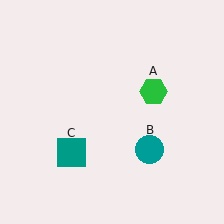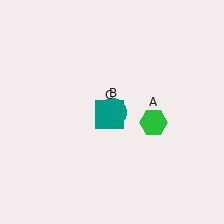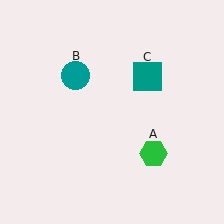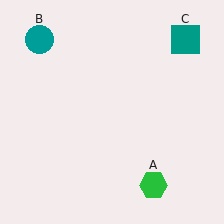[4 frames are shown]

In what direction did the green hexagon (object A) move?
The green hexagon (object A) moved down.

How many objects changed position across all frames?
3 objects changed position: green hexagon (object A), teal circle (object B), teal square (object C).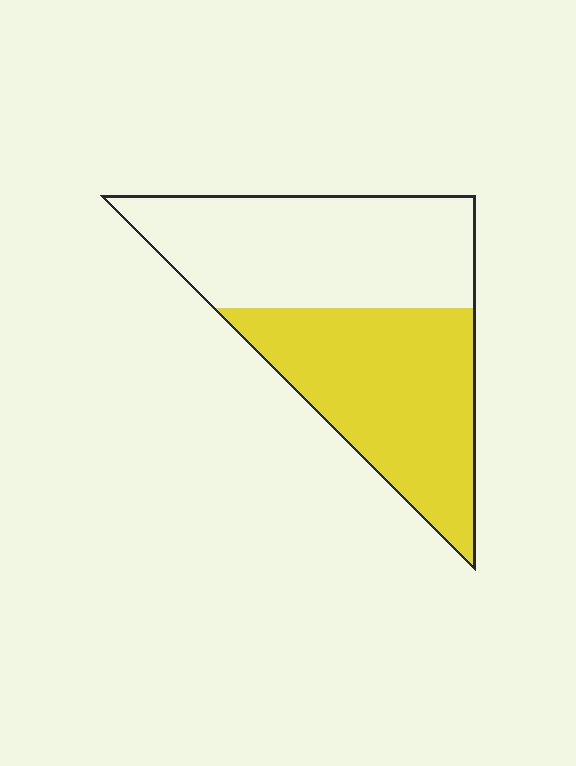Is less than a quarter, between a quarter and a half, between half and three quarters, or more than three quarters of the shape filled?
Between a quarter and a half.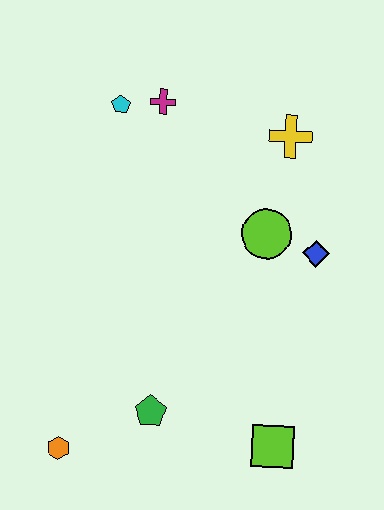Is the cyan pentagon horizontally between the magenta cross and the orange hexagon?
Yes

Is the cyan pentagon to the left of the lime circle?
Yes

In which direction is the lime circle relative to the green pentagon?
The lime circle is above the green pentagon.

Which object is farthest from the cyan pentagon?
The lime square is farthest from the cyan pentagon.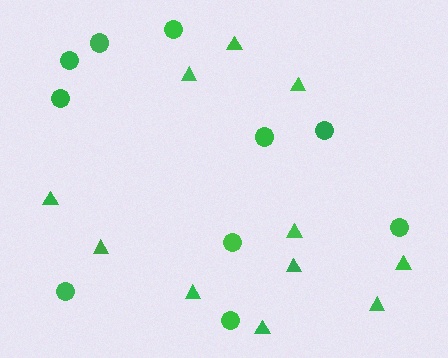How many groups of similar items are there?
There are 2 groups: one group of triangles (11) and one group of circles (10).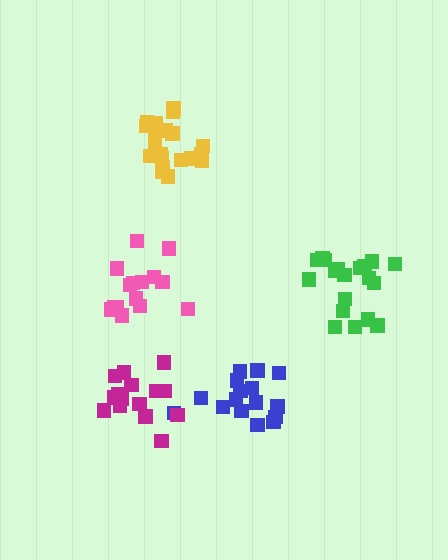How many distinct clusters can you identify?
There are 5 distinct clusters.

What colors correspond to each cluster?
The clusters are colored: pink, blue, magenta, green, yellow.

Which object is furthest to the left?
The magenta cluster is leftmost.